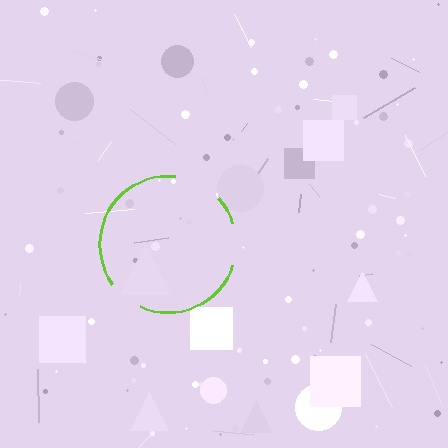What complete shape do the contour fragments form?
The contour fragments form a circle.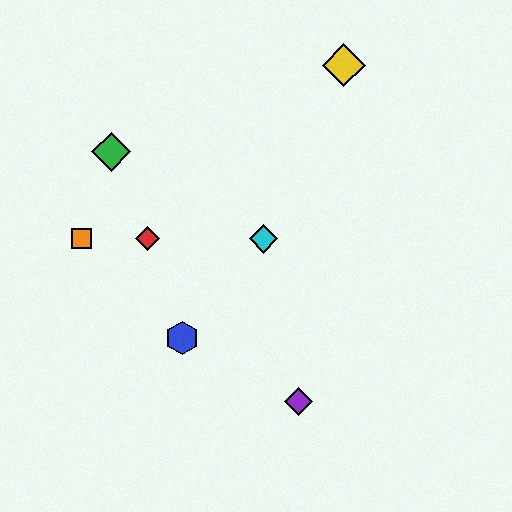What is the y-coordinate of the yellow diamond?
The yellow diamond is at y≈65.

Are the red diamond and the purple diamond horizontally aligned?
No, the red diamond is at y≈239 and the purple diamond is at y≈401.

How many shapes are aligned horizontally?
3 shapes (the red diamond, the orange square, the cyan diamond) are aligned horizontally.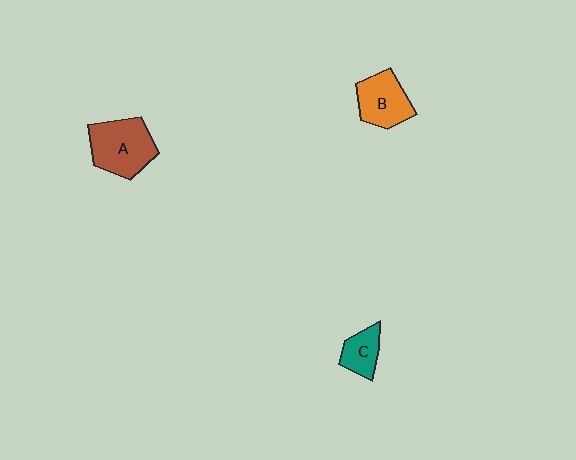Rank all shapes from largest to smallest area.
From largest to smallest: A (brown), B (orange), C (teal).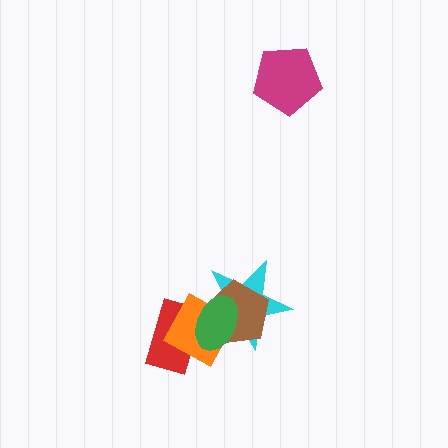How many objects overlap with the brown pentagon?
3 objects overlap with the brown pentagon.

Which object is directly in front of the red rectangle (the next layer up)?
The orange diamond is directly in front of the red rectangle.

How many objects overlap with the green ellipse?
4 objects overlap with the green ellipse.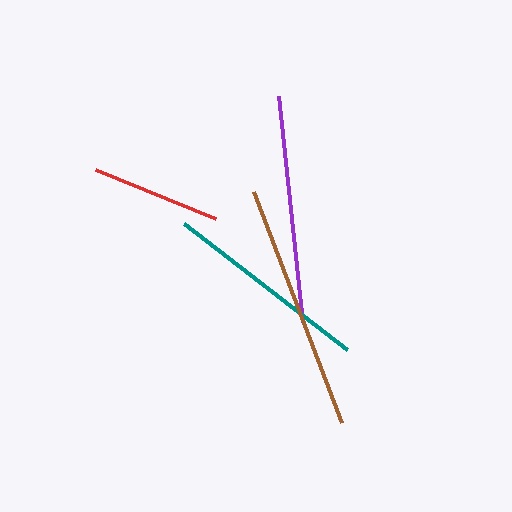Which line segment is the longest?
The brown line is the longest at approximately 248 pixels.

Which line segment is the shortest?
The red line is the shortest at approximately 130 pixels.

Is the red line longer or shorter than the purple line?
The purple line is longer than the red line.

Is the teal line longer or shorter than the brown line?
The brown line is longer than the teal line.